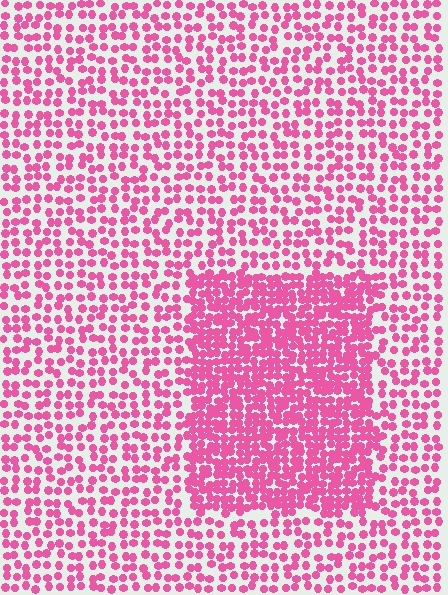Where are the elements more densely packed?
The elements are more densely packed inside the rectangle boundary.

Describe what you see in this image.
The image contains small pink elements arranged at two different densities. A rectangle-shaped region is visible where the elements are more densely packed than the surrounding area.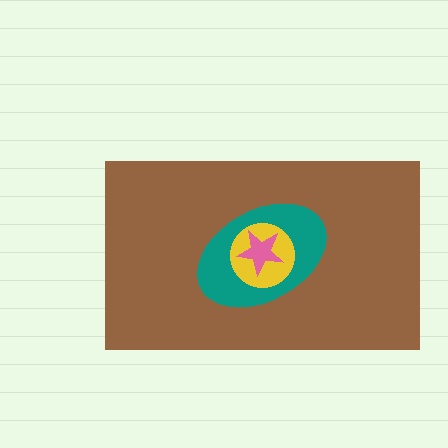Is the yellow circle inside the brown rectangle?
Yes.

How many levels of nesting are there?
4.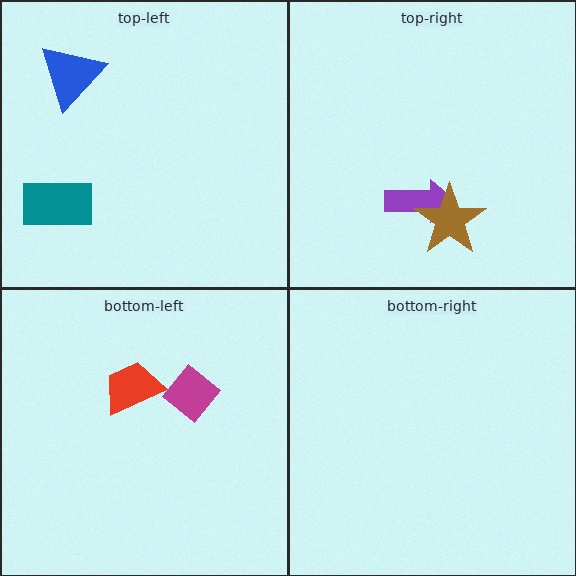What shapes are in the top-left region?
The teal rectangle, the blue triangle.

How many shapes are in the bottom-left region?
2.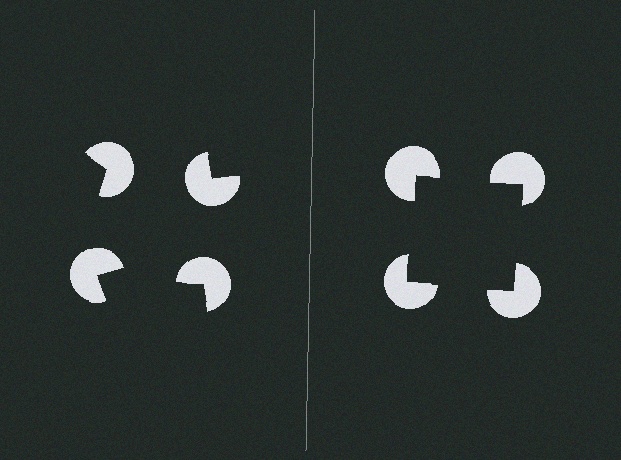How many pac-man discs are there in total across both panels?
8 — 4 on each side.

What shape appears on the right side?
An illusory square.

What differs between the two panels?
The pac-man discs are positioned identically on both sides; only the wedge orientations differ. On the right they align to a square; on the left they are misaligned.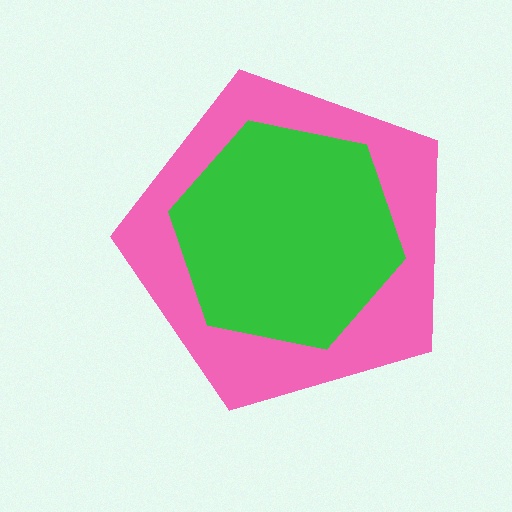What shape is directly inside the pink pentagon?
The green hexagon.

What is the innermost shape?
The green hexagon.